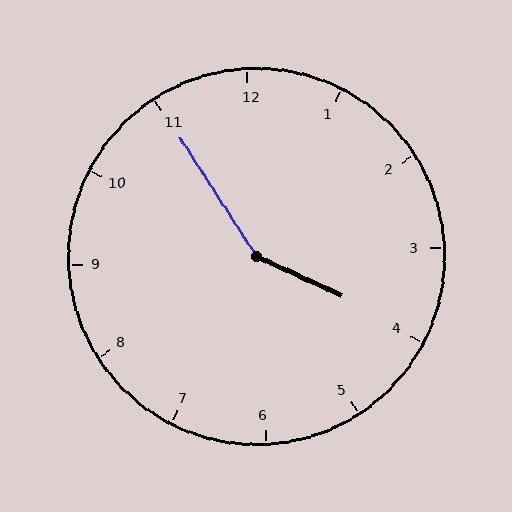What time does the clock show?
3:55.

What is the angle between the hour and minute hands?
Approximately 148 degrees.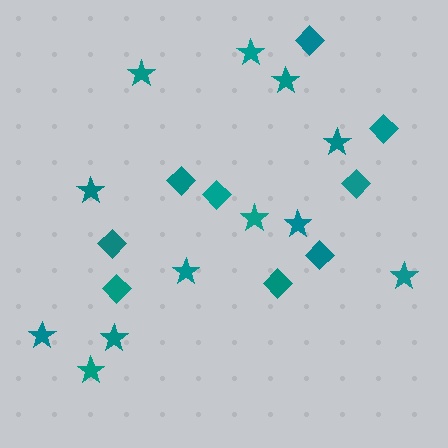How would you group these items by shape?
There are 2 groups: one group of diamonds (9) and one group of stars (12).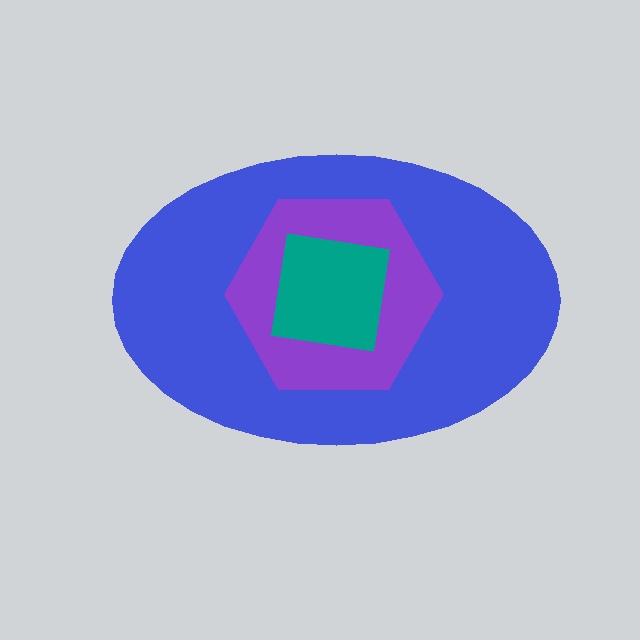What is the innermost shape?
The teal square.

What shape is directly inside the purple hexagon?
The teal square.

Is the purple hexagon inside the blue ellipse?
Yes.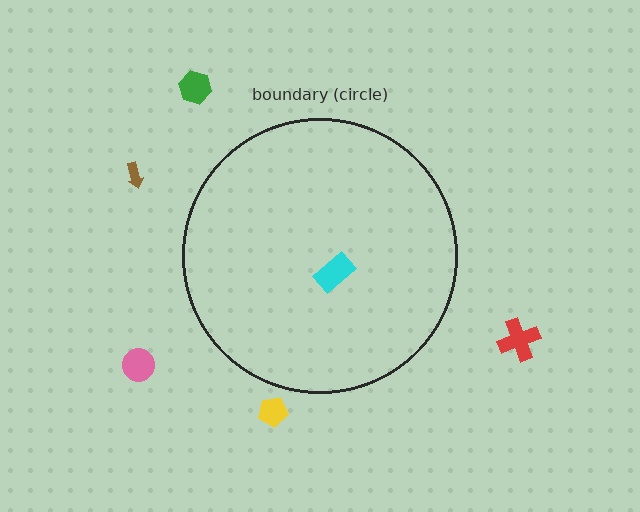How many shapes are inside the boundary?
1 inside, 5 outside.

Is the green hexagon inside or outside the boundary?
Outside.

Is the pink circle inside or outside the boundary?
Outside.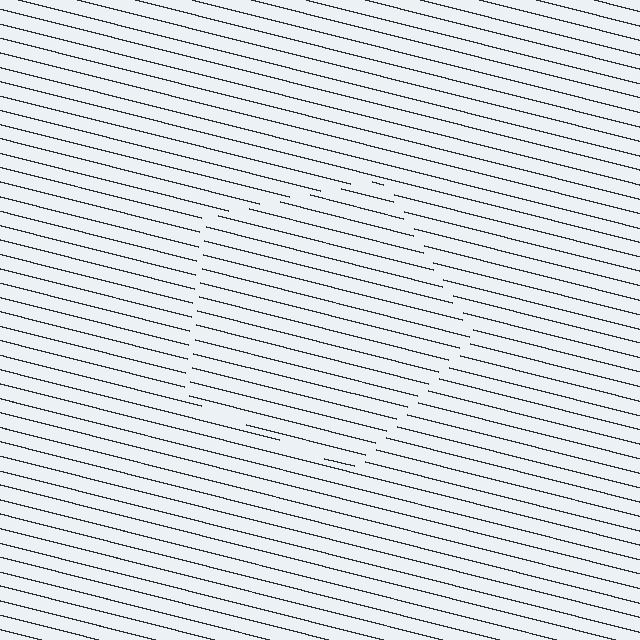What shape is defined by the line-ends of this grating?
An illusory pentagon. The interior of the shape contains the same grating, shifted by half a period — the contour is defined by the phase discontinuity where line-ends from the inner and outer gratings abut.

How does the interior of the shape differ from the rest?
The interior of the shape contains the same grating, shifted by half a period — the contour is defined by the phase discontinuity where line-ends from the inner and outer gratings abut.